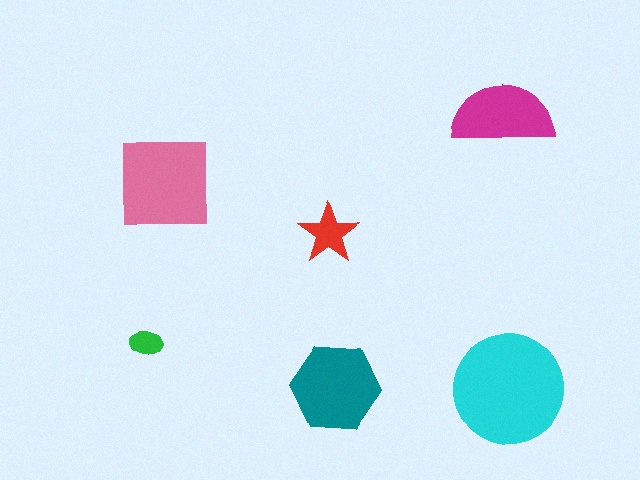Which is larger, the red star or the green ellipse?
The red star.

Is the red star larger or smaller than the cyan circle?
Smaller.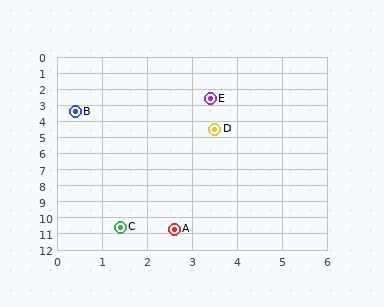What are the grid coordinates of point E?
Point E is at approximately (3.4, 2.6).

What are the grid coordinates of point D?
Point D is at approximately (3.5, 4.5).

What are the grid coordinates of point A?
Point A is at approximately (2.6, 10.7).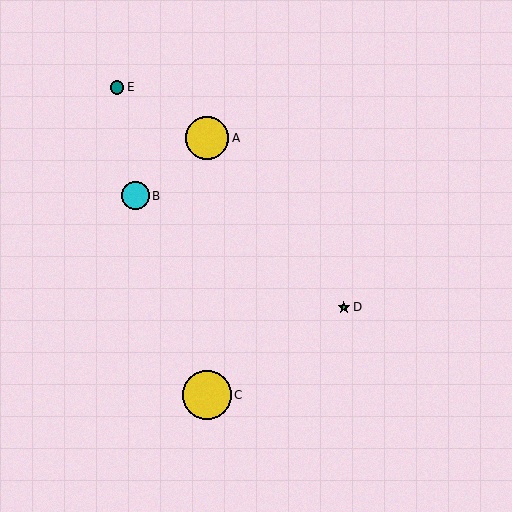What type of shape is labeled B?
Shape B is a cyan circle.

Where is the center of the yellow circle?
The center of the yellow circle is at (207, 138).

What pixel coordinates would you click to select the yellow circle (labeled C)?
Click at (207, 395) to select the yellow circle C.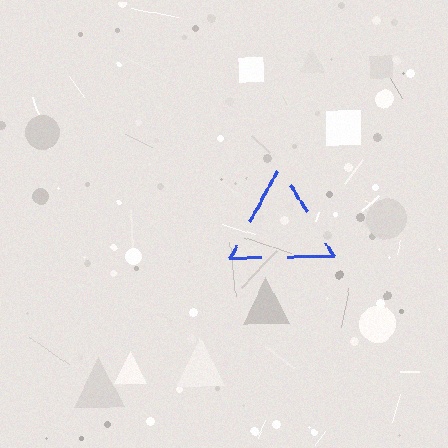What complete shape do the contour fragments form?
The contour fragments form a triangle.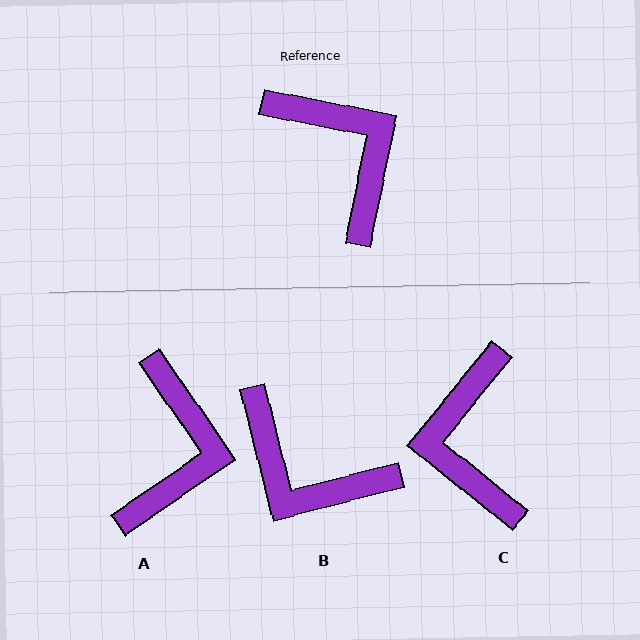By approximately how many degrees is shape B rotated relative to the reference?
Approximately 155 degrees clockwise.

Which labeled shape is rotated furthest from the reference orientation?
B, about 155 degrees away.